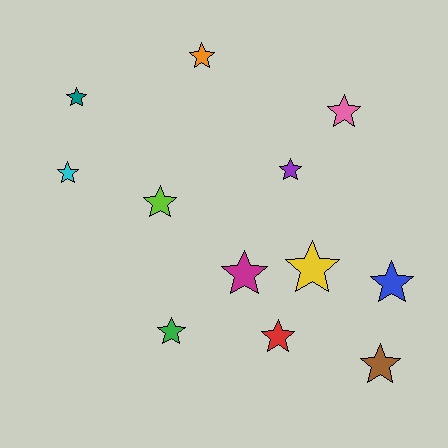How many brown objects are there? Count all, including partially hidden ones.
There is 1 brown object.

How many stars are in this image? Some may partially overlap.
There are 12 stars.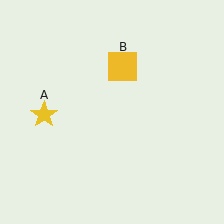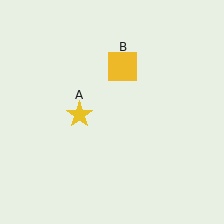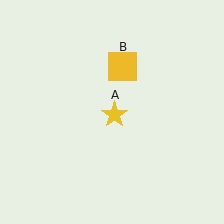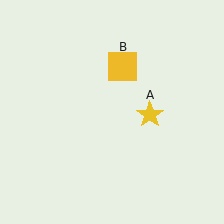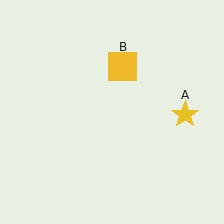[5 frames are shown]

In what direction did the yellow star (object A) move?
The yellow star (object A) moved right.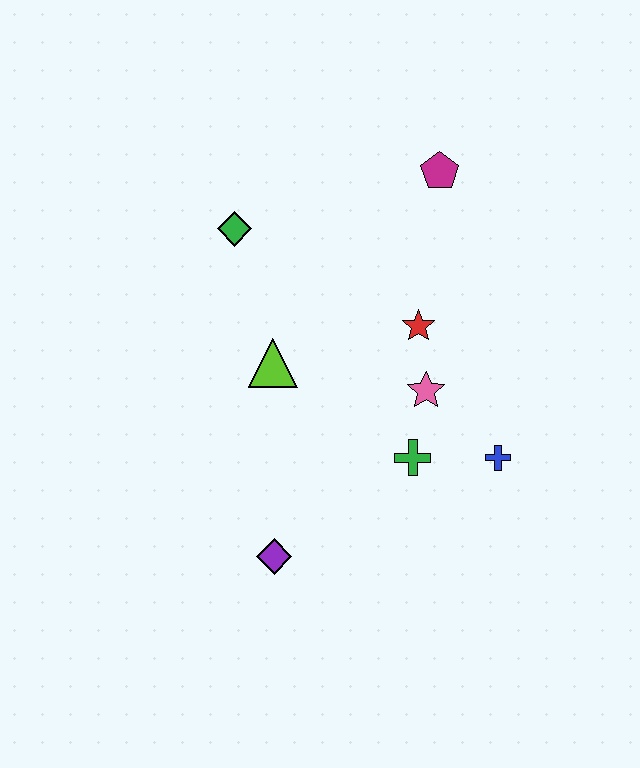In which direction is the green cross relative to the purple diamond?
The green cross is to the right of the purple diamond.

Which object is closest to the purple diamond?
The green cross is closest to the purple diamond.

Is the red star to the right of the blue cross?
No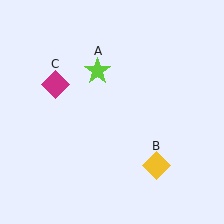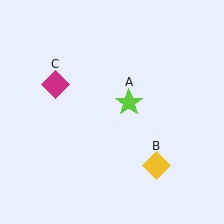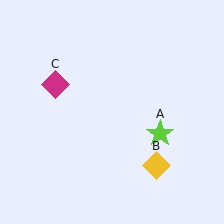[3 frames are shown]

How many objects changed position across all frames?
1 object changed position: lime star (object A).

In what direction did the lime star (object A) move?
The lime star (object A) moved down and to the right.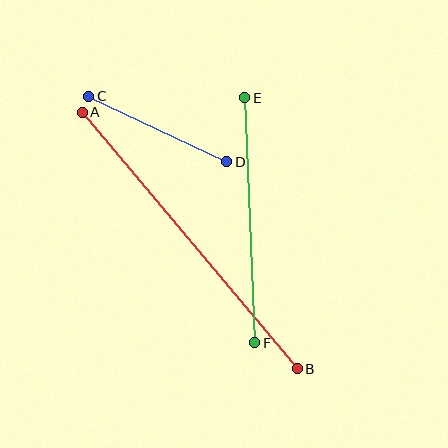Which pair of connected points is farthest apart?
Points A and B are farthest apart.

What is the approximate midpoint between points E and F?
The midpoint is at approximately (250, 220) pixels.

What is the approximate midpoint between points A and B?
The midpoint is at approximately (190, 240) pixels.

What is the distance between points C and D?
The distance is approximately 153 pixels.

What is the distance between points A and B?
The distance is approximately 335 pixels.